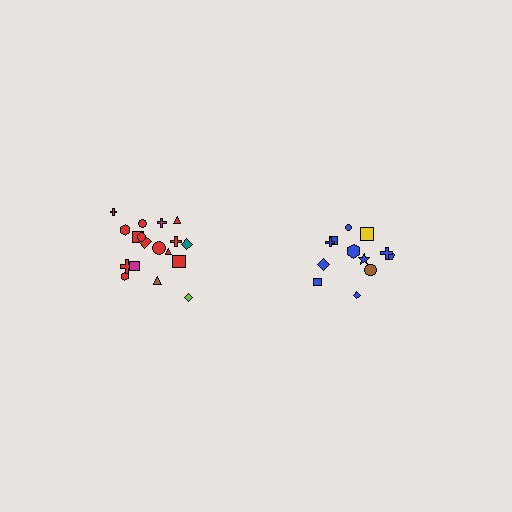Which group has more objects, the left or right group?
The left group.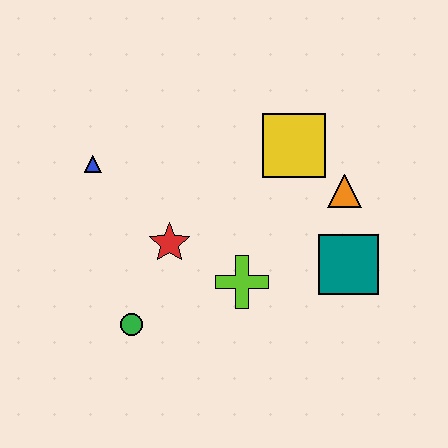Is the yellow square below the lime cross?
No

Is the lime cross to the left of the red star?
No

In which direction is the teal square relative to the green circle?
The teal square is to the right of the green circle.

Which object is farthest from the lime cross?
The blue triangle is farthest from the lime cross.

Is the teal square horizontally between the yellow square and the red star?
No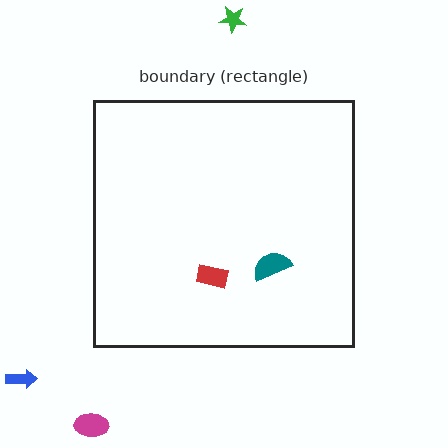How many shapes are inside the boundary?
2 inside, 3 outside.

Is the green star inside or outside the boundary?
Outside.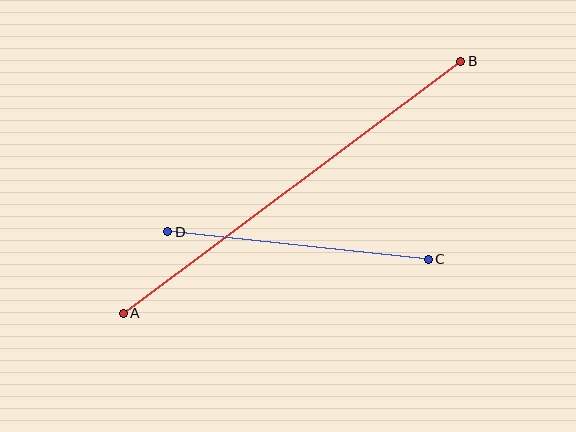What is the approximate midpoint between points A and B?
The midpoint is at approximately (292, 187) pixels.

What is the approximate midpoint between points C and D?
The midpoint is at approximately (298, 246) pixels.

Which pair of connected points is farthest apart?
Points A and B are farthest apart.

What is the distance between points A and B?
The distance is approximately 421 pixels.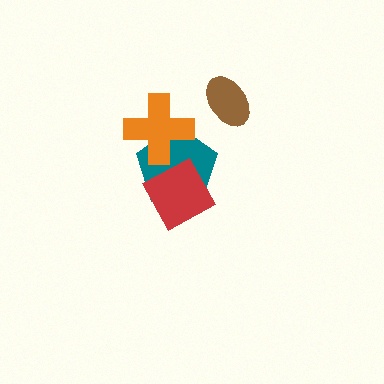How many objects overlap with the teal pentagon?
2 objects overlap with the teal pentagon.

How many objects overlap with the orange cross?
1 object overlaps with the orange cross.